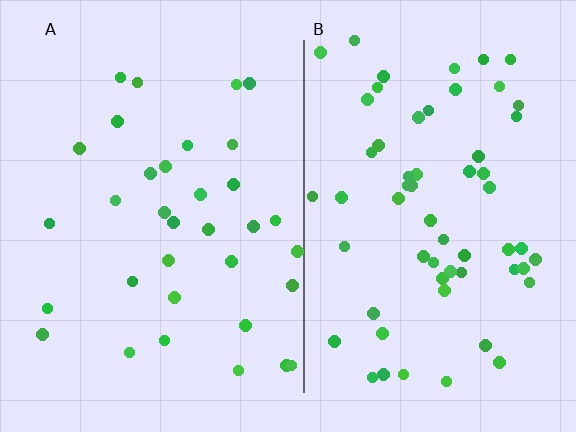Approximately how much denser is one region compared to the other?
Approximately 1.7× — region B over region A.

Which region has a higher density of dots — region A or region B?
B (the right).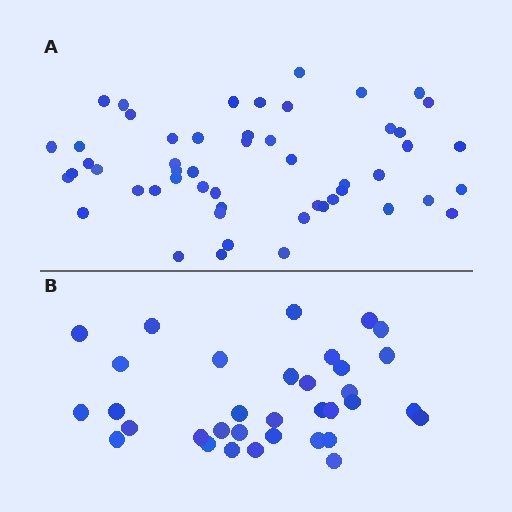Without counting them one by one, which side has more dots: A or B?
Region A (the top region) has more dots.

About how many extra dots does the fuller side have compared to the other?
Region A has approximately 20 more dots than region B.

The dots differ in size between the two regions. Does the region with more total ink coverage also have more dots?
No. Region B has more total ink coverage because its dots are larger, but region A actually contains more individual dots. Total area can be misleading — the number of items is what matters here.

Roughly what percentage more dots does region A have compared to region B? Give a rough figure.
About 55% more.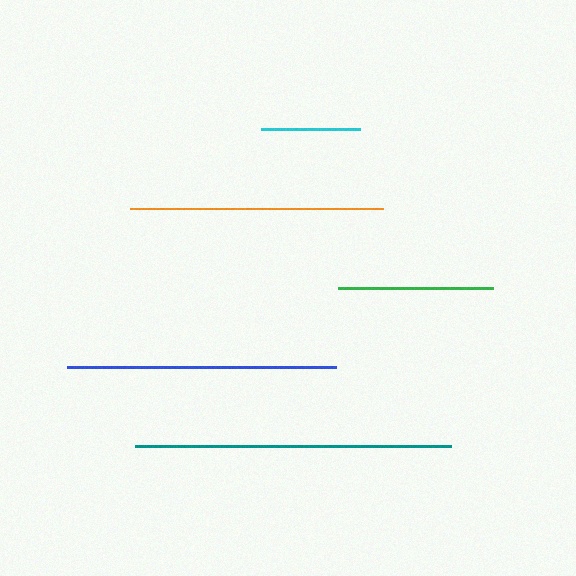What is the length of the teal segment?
The teal segment is approximately 317 pixels long.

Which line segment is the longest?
The teal line is the longest at approximately 317 pixels.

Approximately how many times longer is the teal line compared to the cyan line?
The teal line is approximately 3.2 times the length of the cyan line.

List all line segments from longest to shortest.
From longest to shortest: teal, blue, orange, green, cyan.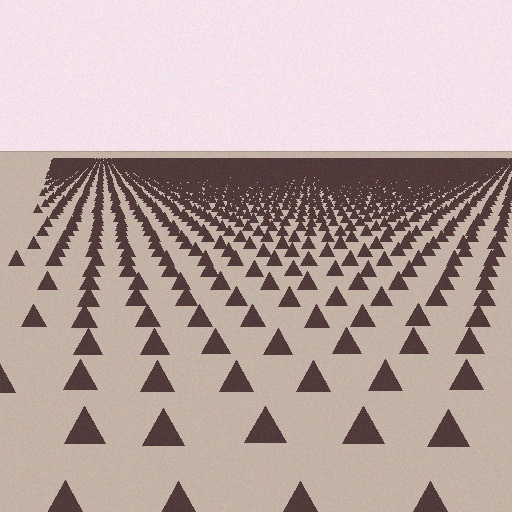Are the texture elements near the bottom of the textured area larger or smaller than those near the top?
Larger. Near the bottom, elements are closer to the viewer and appear at a bigger on-screen size.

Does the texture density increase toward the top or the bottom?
Density increases toward the top.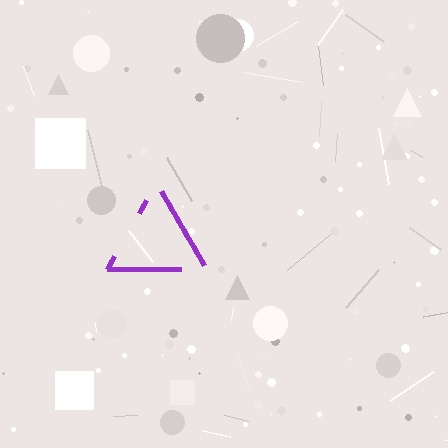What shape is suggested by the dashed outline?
The dashed outline suggests a triangle.